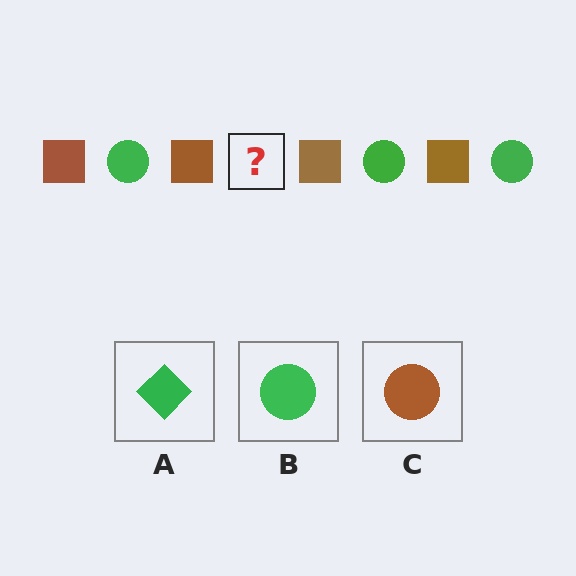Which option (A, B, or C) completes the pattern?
B.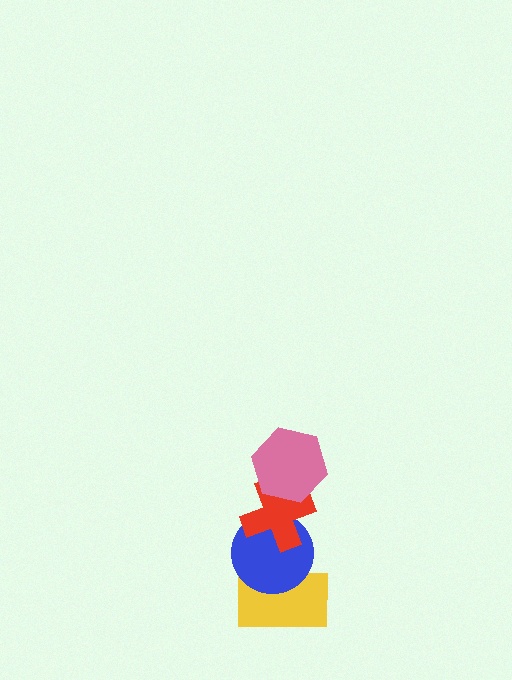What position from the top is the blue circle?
The blue circle is 3rd from the top.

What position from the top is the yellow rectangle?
The yellow rectangle is 4th from the top.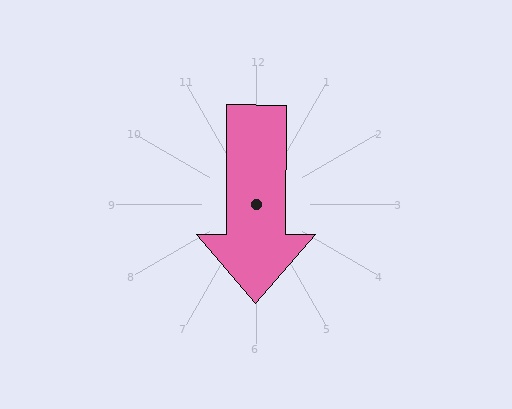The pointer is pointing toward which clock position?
Roughly 6 o'clock.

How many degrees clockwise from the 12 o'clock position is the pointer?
Approximately 180 degrees.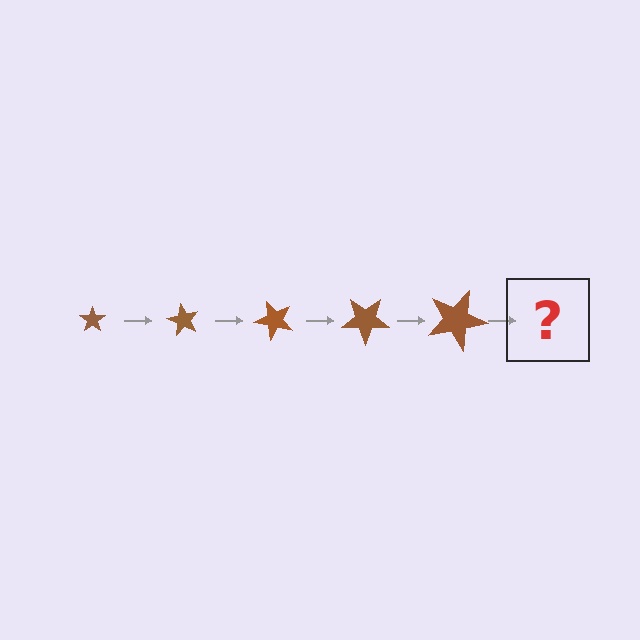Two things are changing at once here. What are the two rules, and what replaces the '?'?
The two rules are that the star grows larger each step and it rotates 60 degrees each step. The '?' should be a star, larger than the previous one and rotated 300 degrees from the start.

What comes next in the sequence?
The next element should be a star, larger than the previous one and rotated 300 degrees from the start.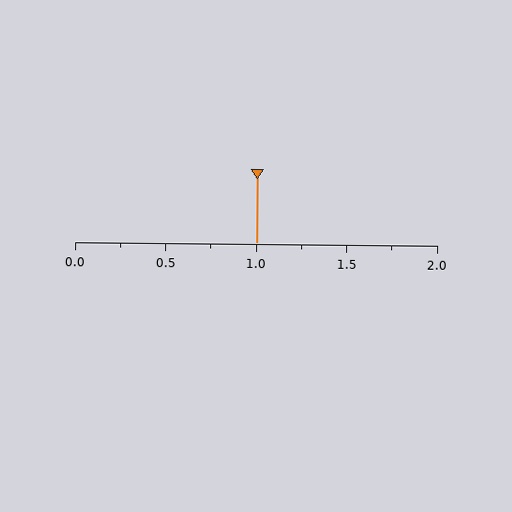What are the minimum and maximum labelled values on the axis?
The axis runs from 0.0 to 2.0.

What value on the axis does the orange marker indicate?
The marker indicates approximately 1.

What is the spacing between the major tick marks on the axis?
The major ticks are spaced 0.5 apart.